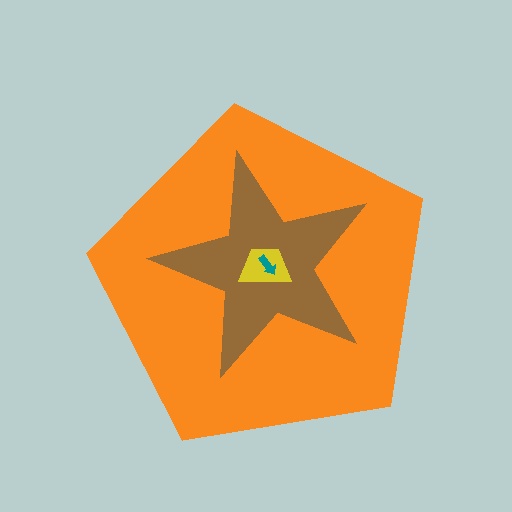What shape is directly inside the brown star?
The yellow trapezoid.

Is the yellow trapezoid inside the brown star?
Yes.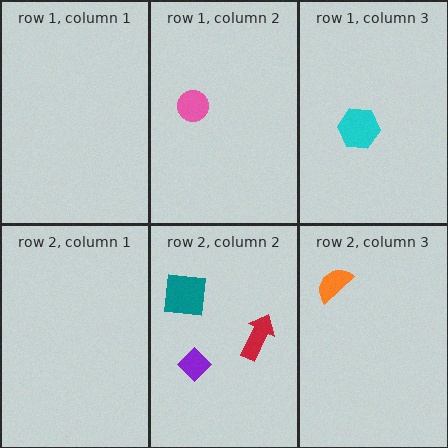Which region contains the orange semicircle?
The row 2, column 3 region.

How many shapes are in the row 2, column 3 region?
1.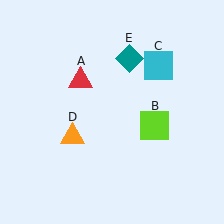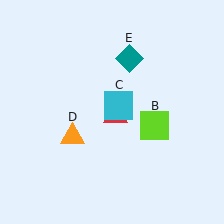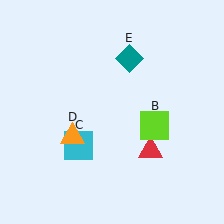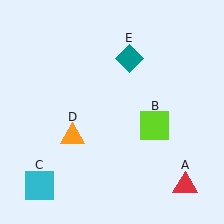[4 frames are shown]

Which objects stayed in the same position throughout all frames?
Lime square (object B) and orange triangle (object D) and teal diamond (object E) remained stationary.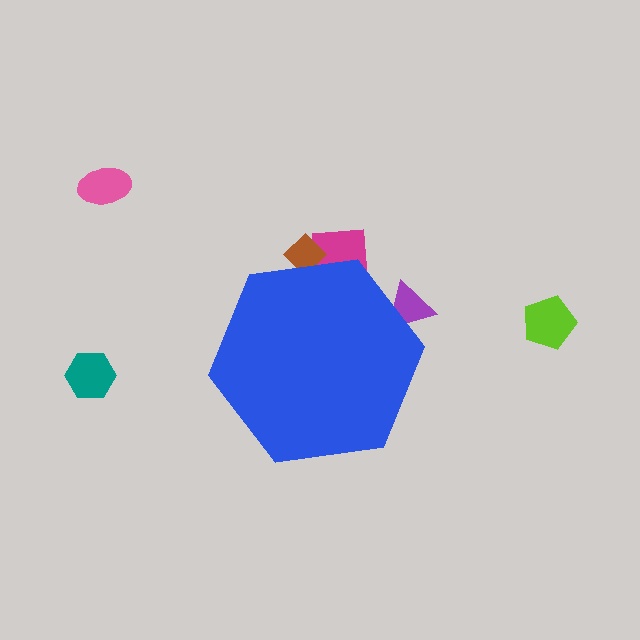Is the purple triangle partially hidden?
Yes, the purple triangle is partially hidden behind the blue hexagon.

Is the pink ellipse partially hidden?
No, the pink ellipse is fully visible.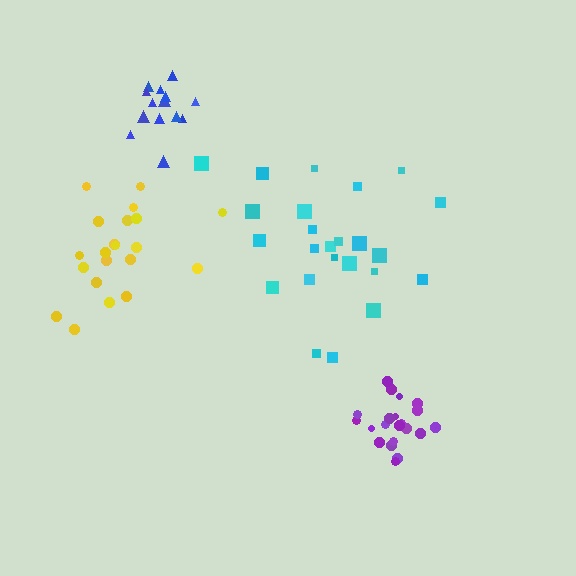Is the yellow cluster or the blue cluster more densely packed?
Blue.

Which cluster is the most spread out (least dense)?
Cyan.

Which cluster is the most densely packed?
Purple.